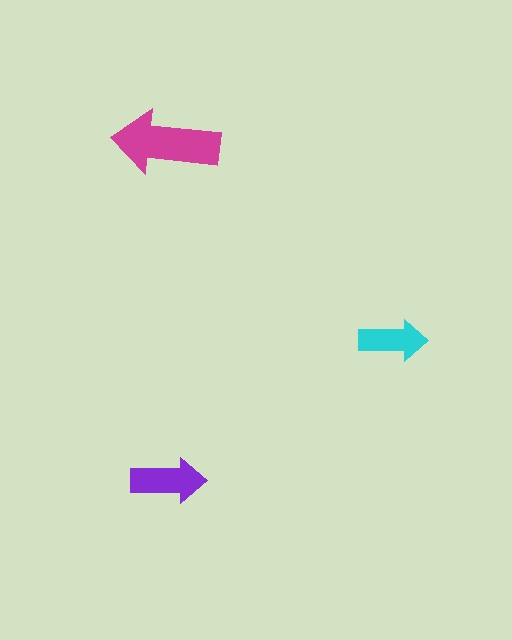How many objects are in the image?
There are 3 objects in the image.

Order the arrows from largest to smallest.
the magenta one, the purple one, the cyan one.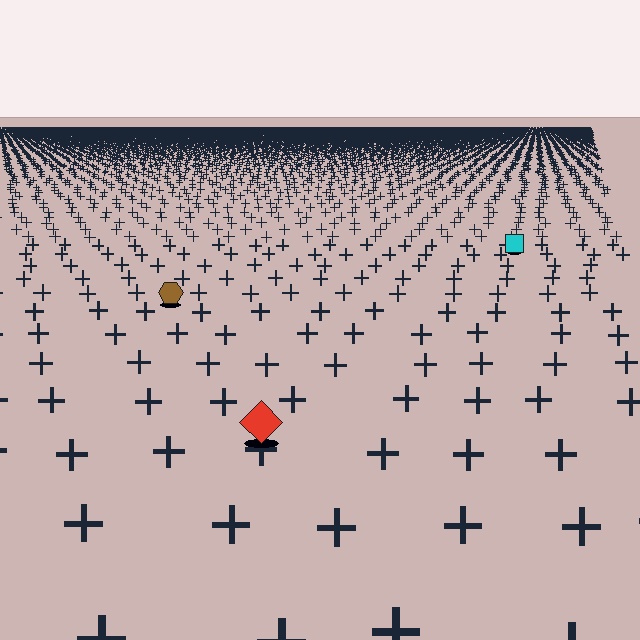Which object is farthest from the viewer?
The cyan square is farthest from the viewer. It appears smaller and the ground texture around it is denser.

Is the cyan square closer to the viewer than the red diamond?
No. The red diamond is closer — you can tell from the texture gradient: the ground texture is coarser near it.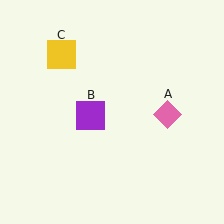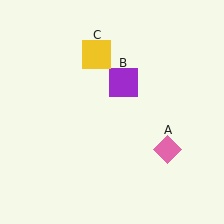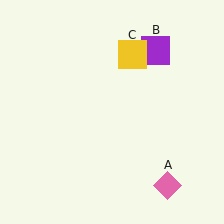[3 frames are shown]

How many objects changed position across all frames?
3 objects changed position: pink diamond (object A), purple square (object B), yellow square (object C).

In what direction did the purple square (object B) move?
The purple square (object B) moved up and to the right.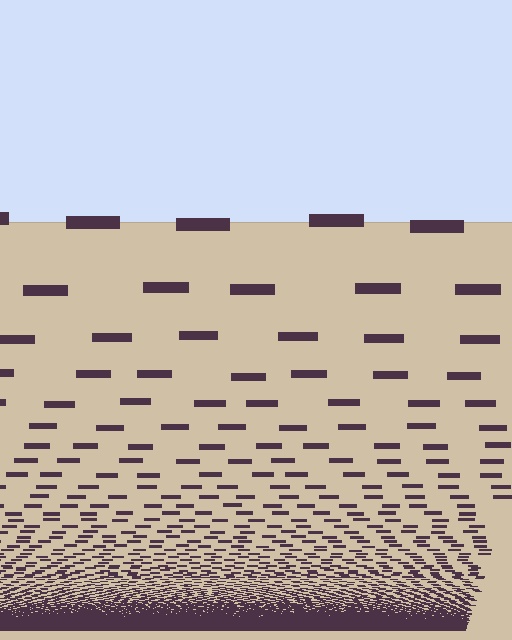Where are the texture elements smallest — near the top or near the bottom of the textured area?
Near the bottom.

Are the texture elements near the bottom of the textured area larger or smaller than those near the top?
Smaller. The gradient is inverted — elements near the bottom are smaller and denser.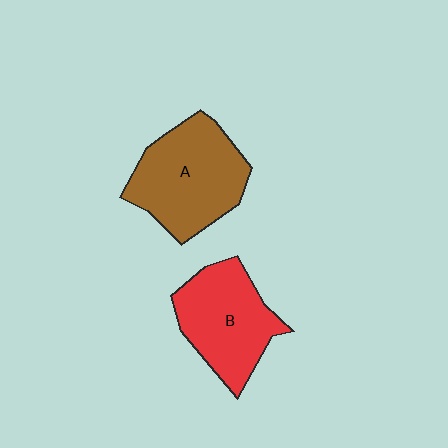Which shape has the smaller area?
Shape B (red).